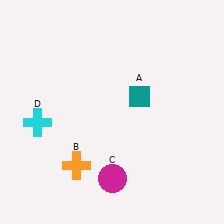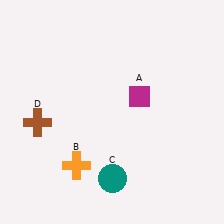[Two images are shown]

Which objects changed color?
A changed from teal to magenta. C changed from magenta to teal. D changed from cyan to brown.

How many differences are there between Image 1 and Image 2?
There are 3 differences between the two images.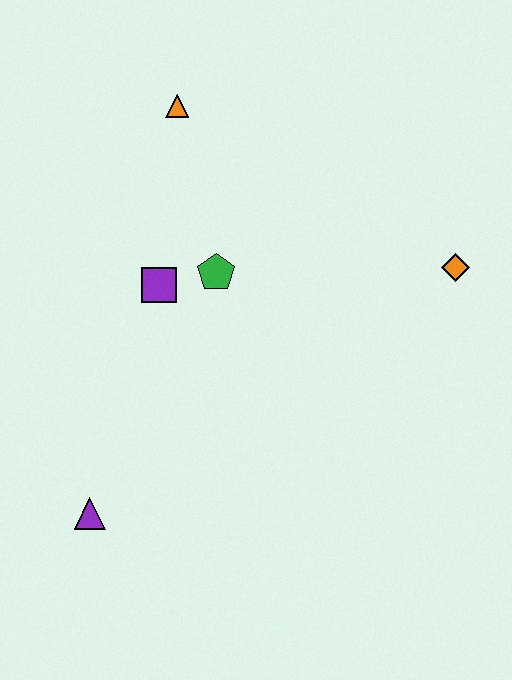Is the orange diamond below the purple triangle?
No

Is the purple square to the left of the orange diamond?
Yes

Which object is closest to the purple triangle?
The purple square is closest to the purple triangle.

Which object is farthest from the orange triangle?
The purple triangle is farthest from the orange triangle.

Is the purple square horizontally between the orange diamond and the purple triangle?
Yes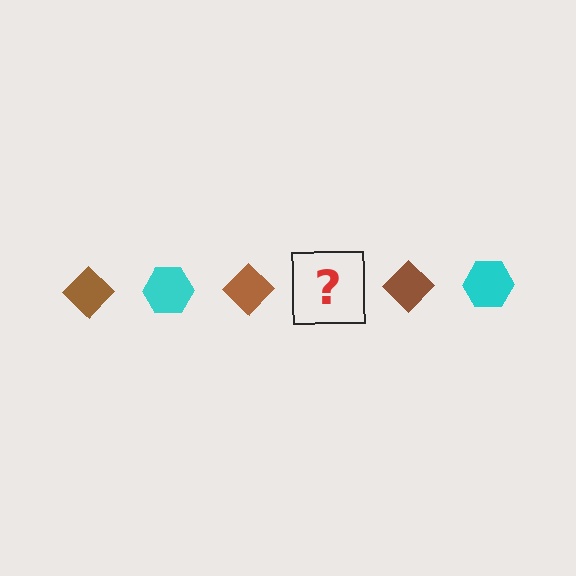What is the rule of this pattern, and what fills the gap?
The rule is that the pattern alternates between brown diamond and cyan hexagon. The gap should be filled with a cyan hexagon.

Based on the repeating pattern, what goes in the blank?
The blank should be a cyan hexagon.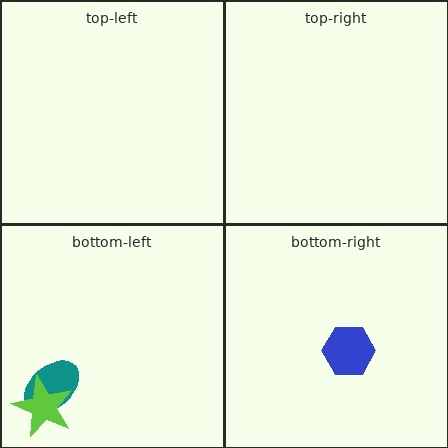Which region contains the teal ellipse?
The bottom-left region.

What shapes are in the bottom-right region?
The blue hexagon.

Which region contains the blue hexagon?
The bottom-right region.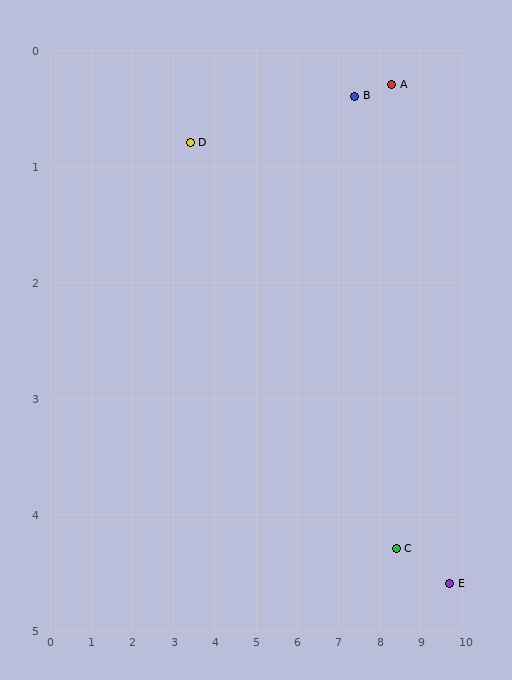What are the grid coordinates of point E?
Point E is at approximately (9.7, 4.6).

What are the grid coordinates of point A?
Point A is at approximately (8.3, 0.3).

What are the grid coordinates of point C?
Point C is at approximately (8.4, 4.3).